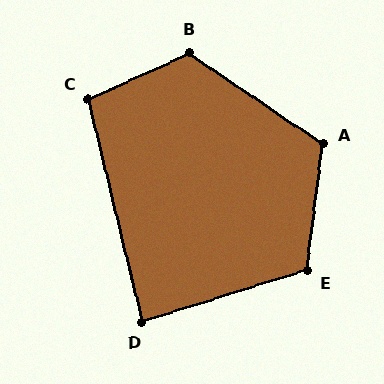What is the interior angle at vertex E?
Approximately 114 degrees (obtuse).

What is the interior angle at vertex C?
Approximately 101 degrees (obtuse).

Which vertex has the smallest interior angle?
D, at approximately 86 degrees.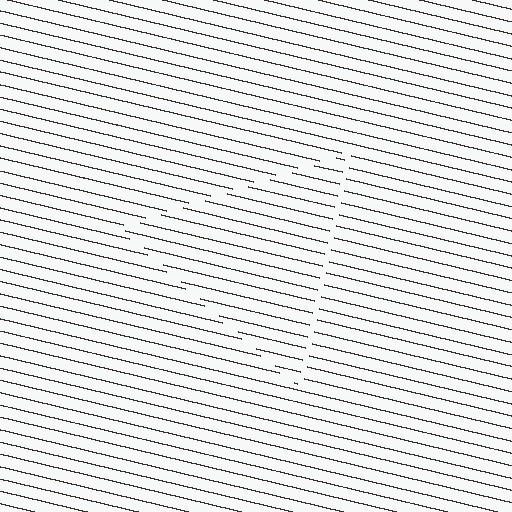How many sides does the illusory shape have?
3 sides — the line-ends trace a triangle.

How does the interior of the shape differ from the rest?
The interior of the shape contains the same grating, shifted by half a period — the contour is defined by the phase discontinuity where line-ends from the inner and outer gratings abut.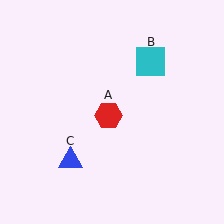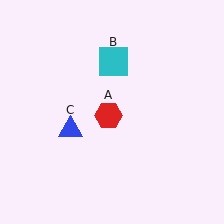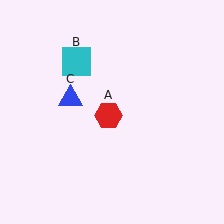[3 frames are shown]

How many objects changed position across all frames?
2 objects changed position: cyan square (object B), blue triangle (object C).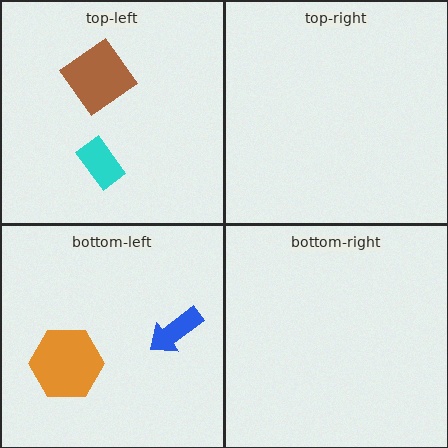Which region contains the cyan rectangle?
The top-left region.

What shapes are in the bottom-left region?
The blue arrow, the orange hexagon.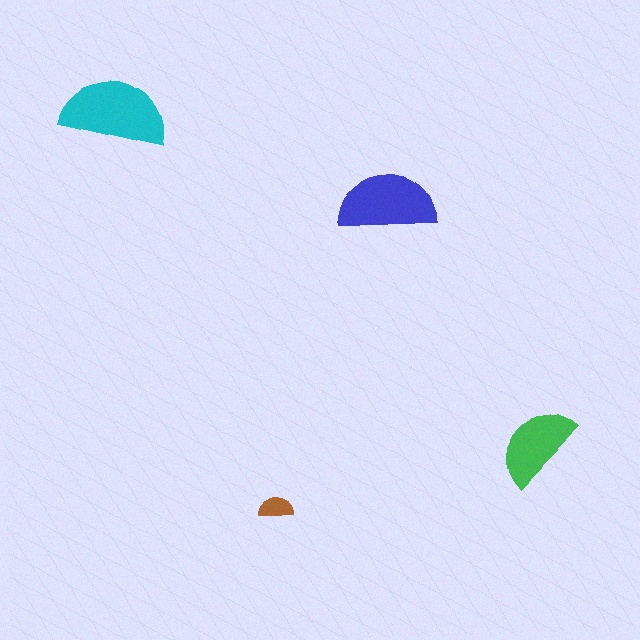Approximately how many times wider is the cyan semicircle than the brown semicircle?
About 3 times wider.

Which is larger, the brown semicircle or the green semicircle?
The green one.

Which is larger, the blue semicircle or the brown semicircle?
The blue one.